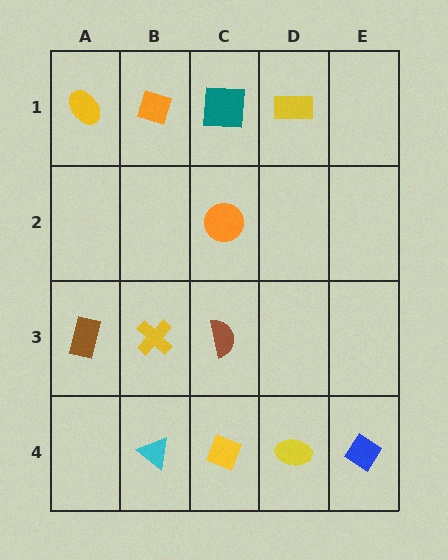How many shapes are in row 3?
3 shapes.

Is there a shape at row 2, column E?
No, that cell is empty.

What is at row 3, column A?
A brown rectangle.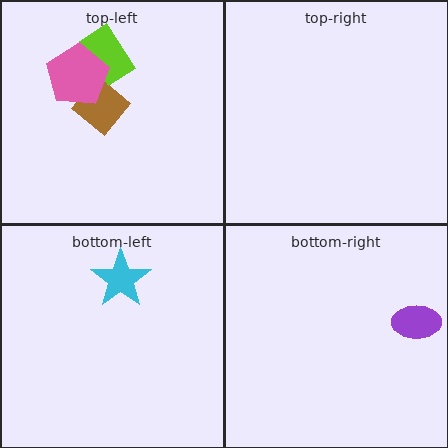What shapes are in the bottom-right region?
The purple ellipse.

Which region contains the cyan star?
The bottom-left region.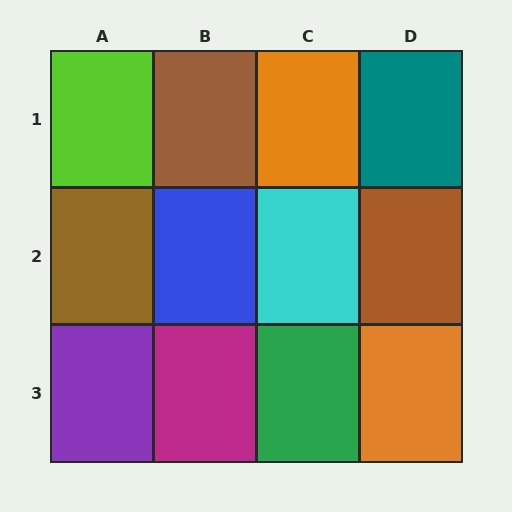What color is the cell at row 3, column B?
Magenta.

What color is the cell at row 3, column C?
Green.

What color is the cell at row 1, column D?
Teal.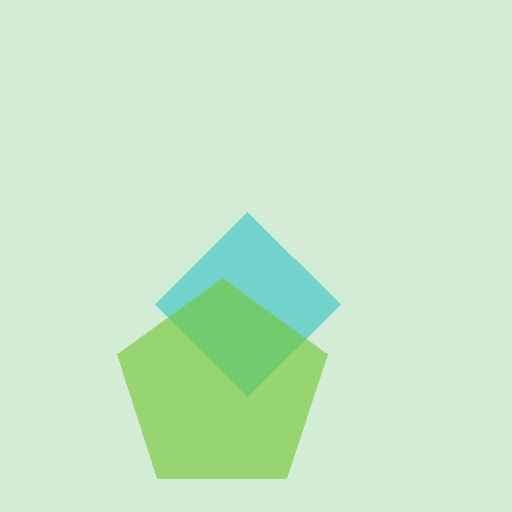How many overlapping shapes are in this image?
There are 2 overlapping shapes in the image.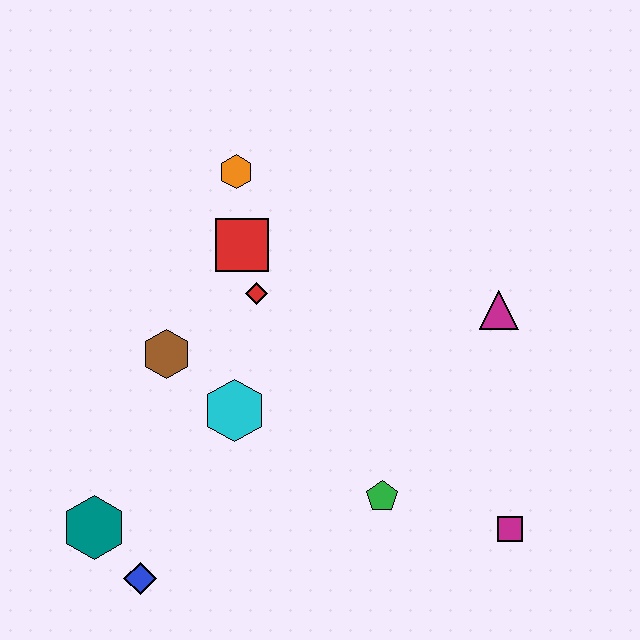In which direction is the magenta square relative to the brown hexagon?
The magenta square is to the right of the brown hexagon.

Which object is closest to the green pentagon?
The magenta square is closest to the green pentagon.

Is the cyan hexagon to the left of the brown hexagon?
No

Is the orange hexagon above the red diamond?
Yes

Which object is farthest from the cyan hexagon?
The magenta square is farthest from the cyan hexagon.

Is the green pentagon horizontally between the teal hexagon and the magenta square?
Yes